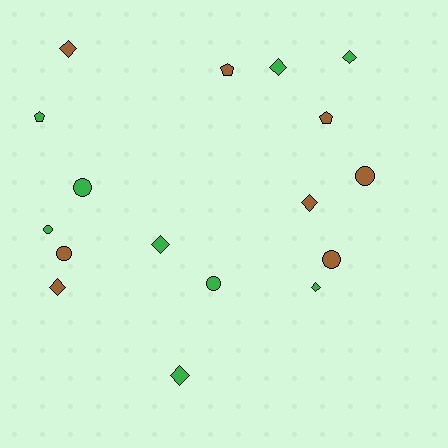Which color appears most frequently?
Green, with 9 objects.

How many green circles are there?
There are 3 green circles.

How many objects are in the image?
There are 17 objects.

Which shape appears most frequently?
Diamond, with 8 objects.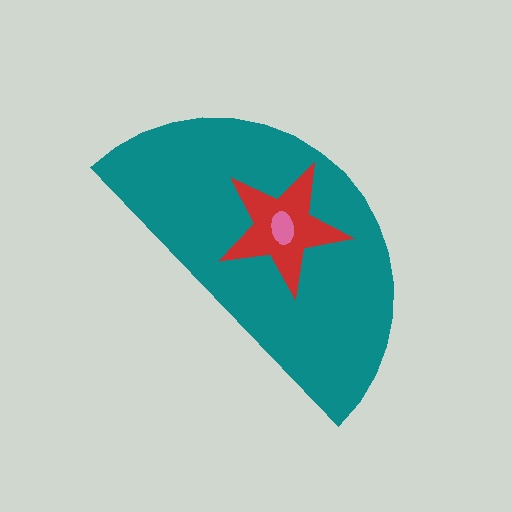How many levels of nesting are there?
3.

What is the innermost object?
The pink ellipse.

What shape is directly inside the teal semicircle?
The red star.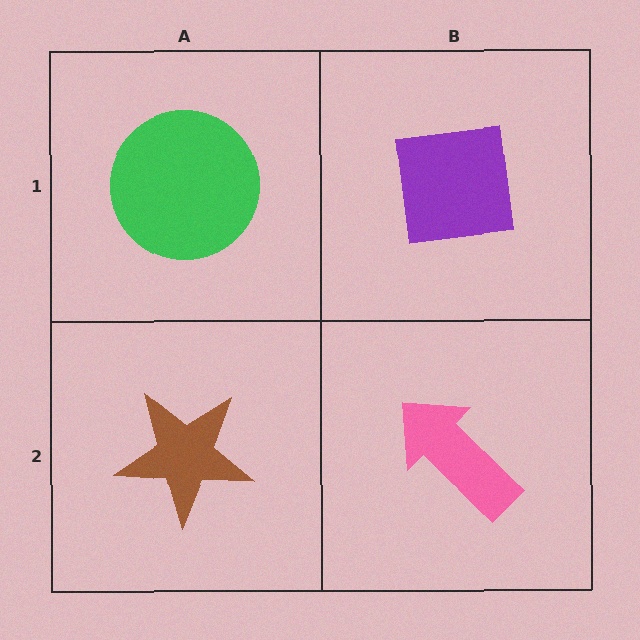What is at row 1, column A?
A green circle.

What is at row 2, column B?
A pink arrow.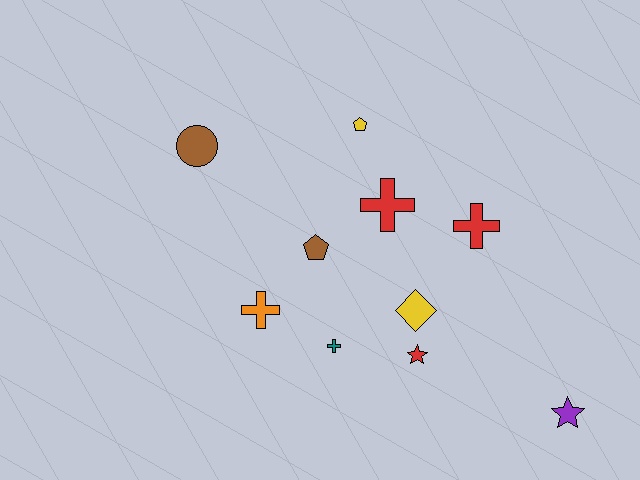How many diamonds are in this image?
There is 1 diamond.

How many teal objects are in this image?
There is 1 teal object.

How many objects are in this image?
There are 10 objects.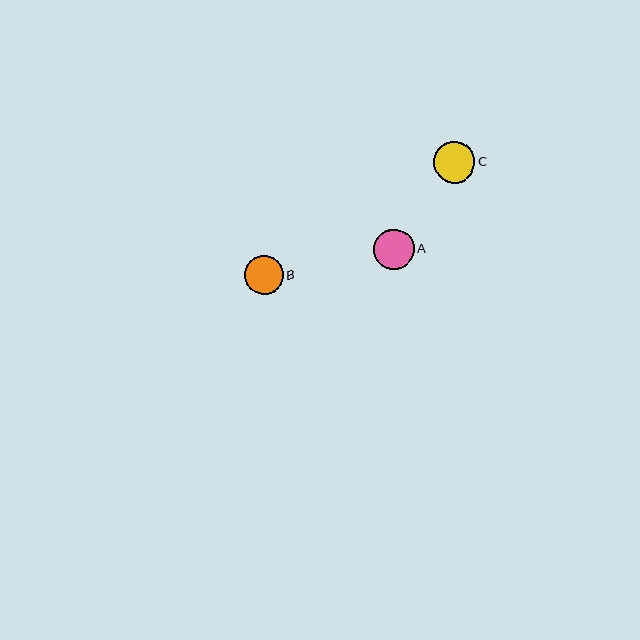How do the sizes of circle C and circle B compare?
Circle C and circle B are approximately the same size.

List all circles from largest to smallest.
From largest to smallest: C, A, B.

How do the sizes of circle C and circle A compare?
Circle C and circle A are approximately the same size.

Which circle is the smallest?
Circle B is the smallest with a size of approximately 38 pixels.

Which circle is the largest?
Circle C is the largest with a size of approximately 41 pixels.